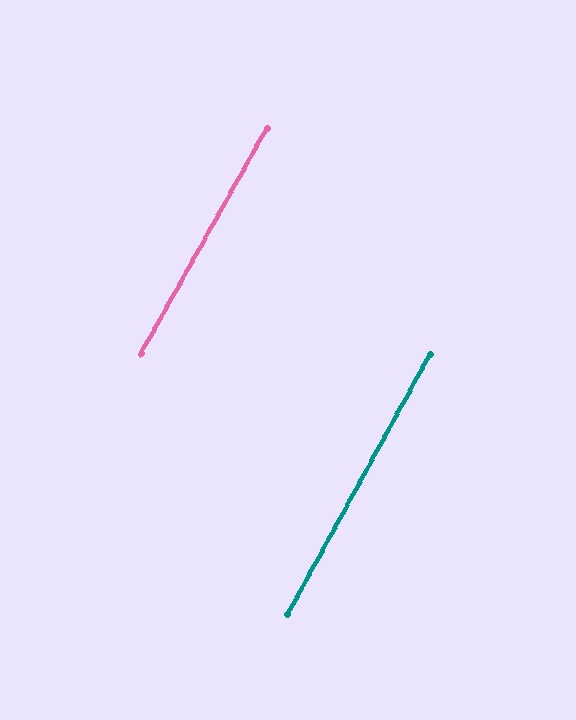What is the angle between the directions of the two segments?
Approximately 0 degrees.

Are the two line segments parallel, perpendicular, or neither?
Parallel — their directions differ by only 0.5°.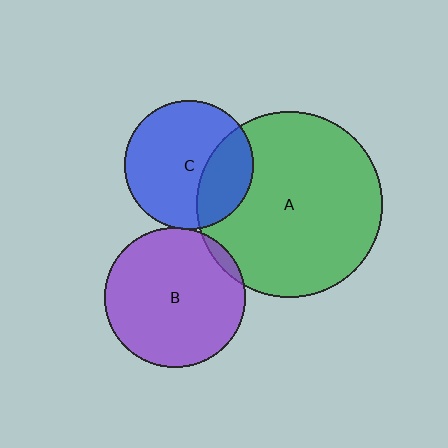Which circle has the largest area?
Circle A (green).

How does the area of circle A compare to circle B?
Approximately 1.7 times.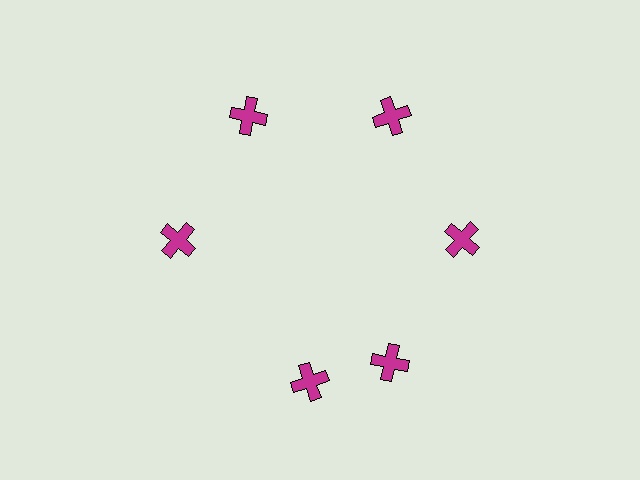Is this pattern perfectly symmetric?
No. The 6 magenta crosses are arranged in a ring, but one element near the 7 o'clock position is rotated out of alignment along the ring, breaking the 6-fold rotational symmetry.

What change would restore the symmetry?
The symmetry would be restored by rotating it back into even spacing with its neighbors so that all 6 crosses sit at equal angles and equal distance from the center.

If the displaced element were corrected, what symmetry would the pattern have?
It would have 6-fold rotational symmetry — the pattern would map onto itself every 60 degrees.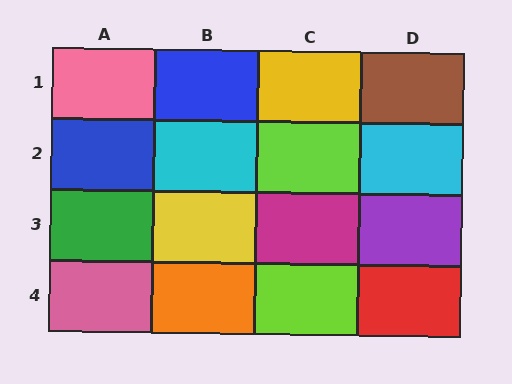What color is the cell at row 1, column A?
Pink.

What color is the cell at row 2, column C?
Lime.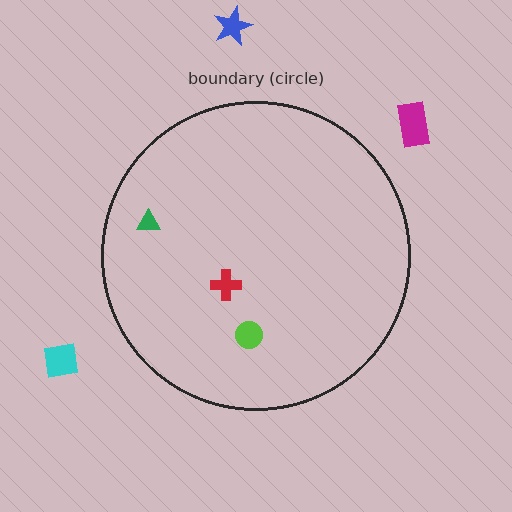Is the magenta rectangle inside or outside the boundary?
Outside.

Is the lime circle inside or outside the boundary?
Inside.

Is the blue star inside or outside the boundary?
Outside.